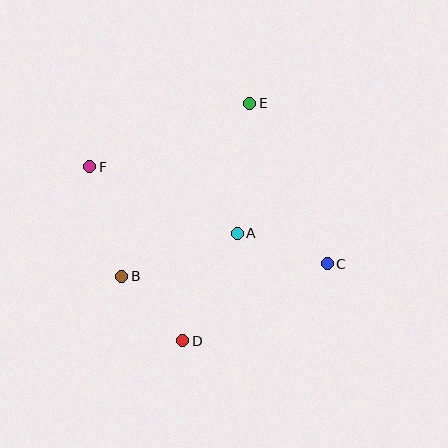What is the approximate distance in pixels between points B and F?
The distance between B and F is approximately 114 pixels.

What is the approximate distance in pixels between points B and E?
The distance between B and E is approximately 215 pixels.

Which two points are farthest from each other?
Points C and F are farthest from each other.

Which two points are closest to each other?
Points B and D are closest to each other.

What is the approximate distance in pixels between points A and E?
The distance between A and E is approximately 131 pixels.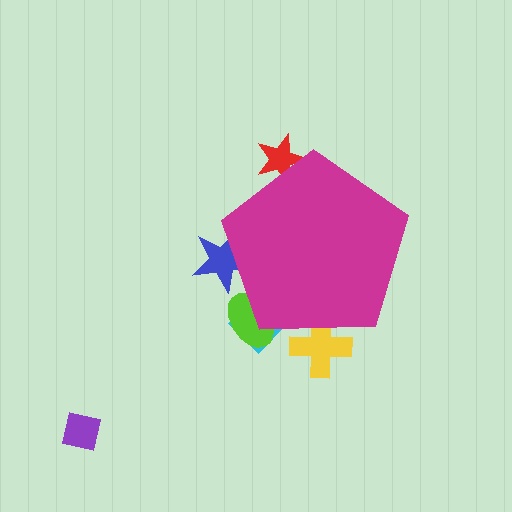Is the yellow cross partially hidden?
Yes, the yellow cross is partially hidden behind the magenta pentagon.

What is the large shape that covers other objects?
A magenta pentagon.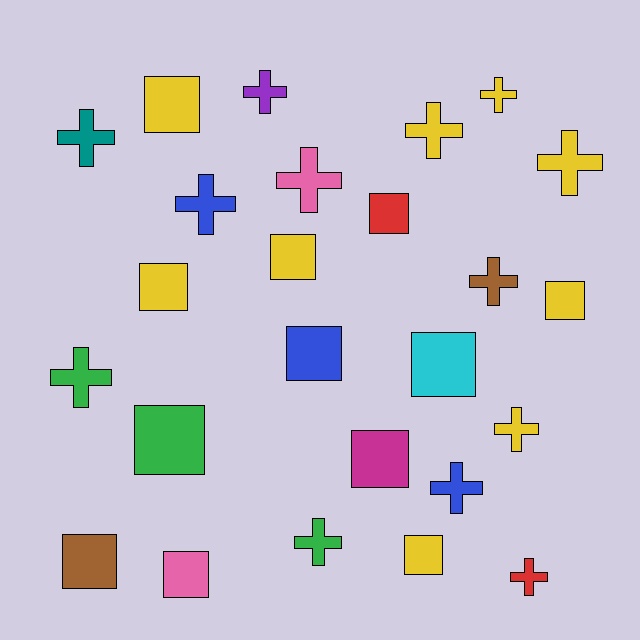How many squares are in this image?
There are 12 squares.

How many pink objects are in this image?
There are 2 pink objects.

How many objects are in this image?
There are 25 objects.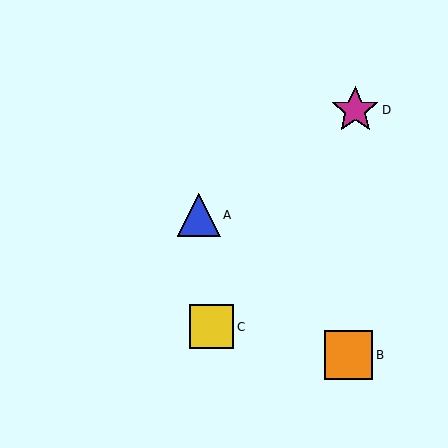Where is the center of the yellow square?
The center of the yellow square is at (211, 327).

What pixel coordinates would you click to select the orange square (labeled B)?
Click at (349, 355) to select the orange square B.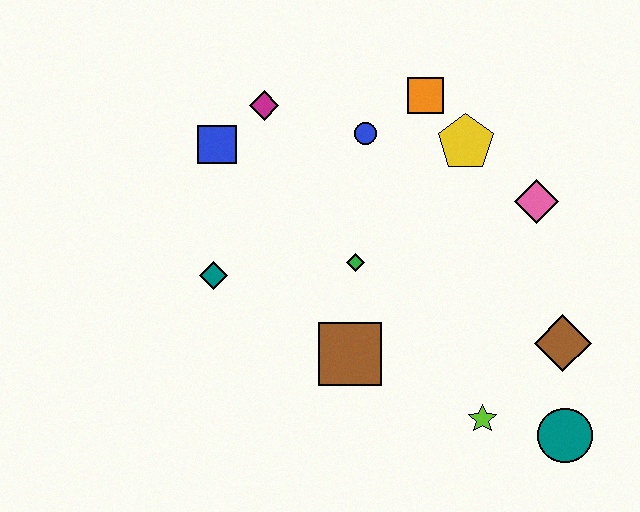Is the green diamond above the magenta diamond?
No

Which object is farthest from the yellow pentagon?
The teal circle is farthest from the yellow pentagon.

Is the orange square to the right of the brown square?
Yes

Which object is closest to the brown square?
The green diamond is closest to the brown square.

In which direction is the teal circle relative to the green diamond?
The teal circle is to the right of the green diamond.